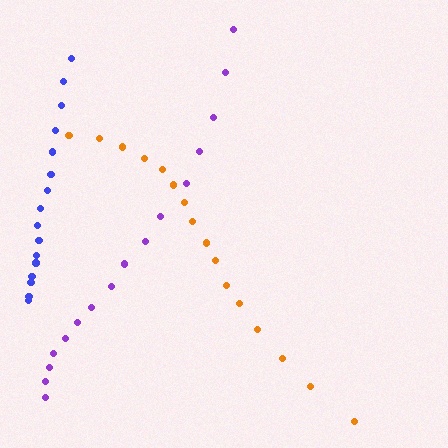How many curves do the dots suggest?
There are 3 distinct paths.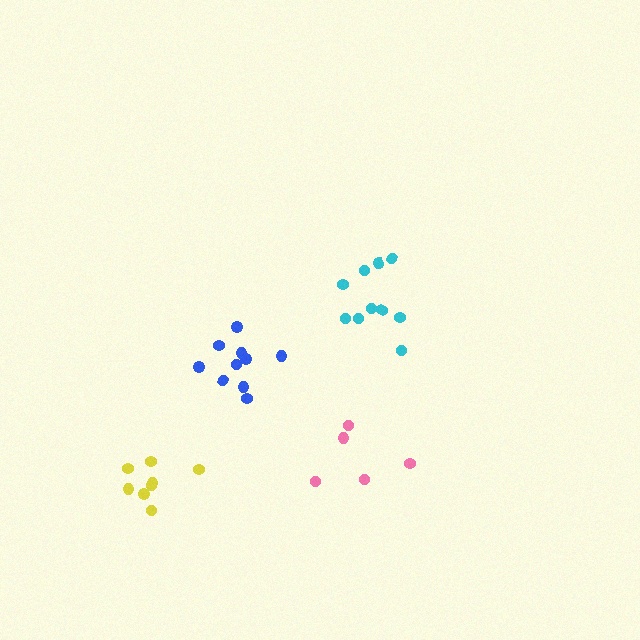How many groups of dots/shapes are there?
There are 4 groups.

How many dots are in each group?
Group 1: 10 dots, Group 2: 8 dots, Group 3: 5 dots, Group 4: 10 dots (33 total).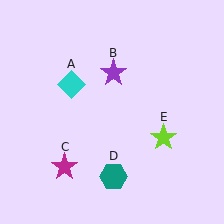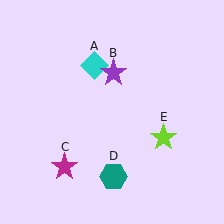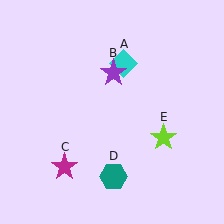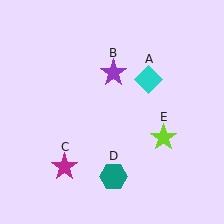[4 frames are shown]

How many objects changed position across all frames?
1 object changed position: cyan diamond (object A).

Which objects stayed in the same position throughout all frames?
Purple star (object B) and magenta star (object C) and teal hexagon (object D) and lime star (object E) remained stationary.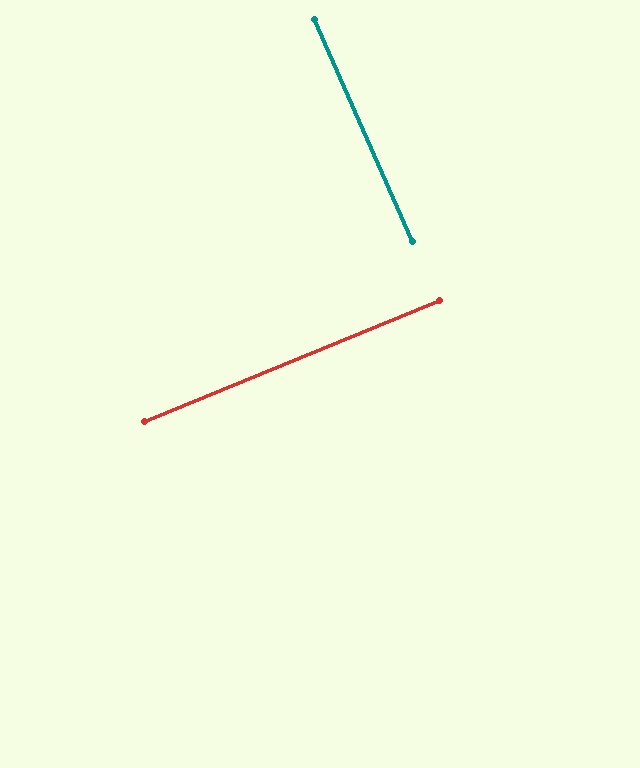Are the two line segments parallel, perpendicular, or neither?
Perpendicular — they meet at approximately 88°.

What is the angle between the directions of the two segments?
Approximately 88 degrees.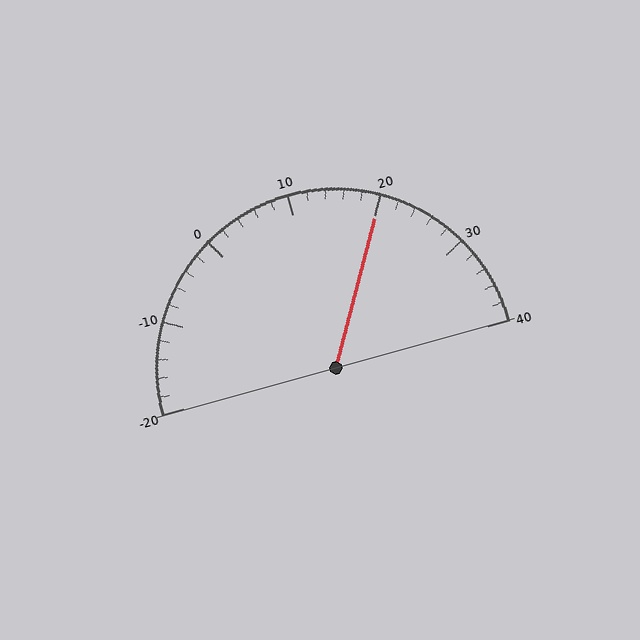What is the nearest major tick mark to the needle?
The nearest major tick mark is 20.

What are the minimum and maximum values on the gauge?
The gauge ranges from -20 to 40.